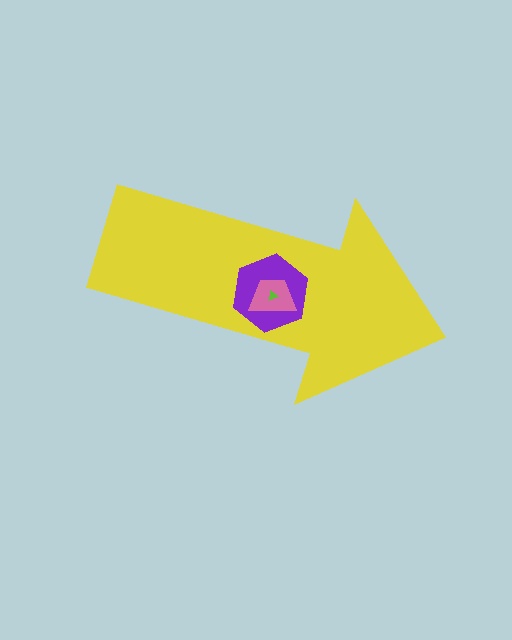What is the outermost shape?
The yellow arrow.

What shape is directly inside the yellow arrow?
The purple hexagon.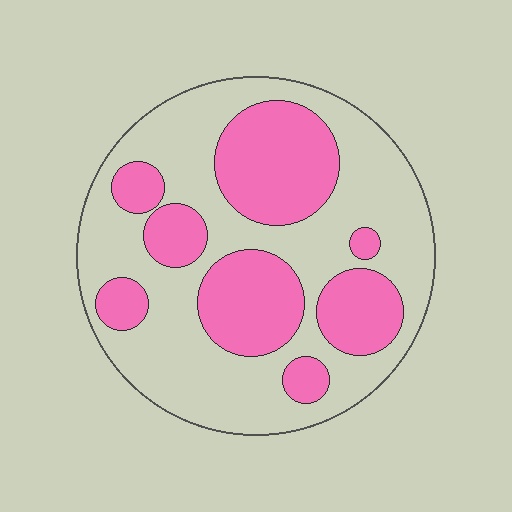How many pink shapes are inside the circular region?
8.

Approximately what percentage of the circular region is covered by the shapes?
Approximately 35%.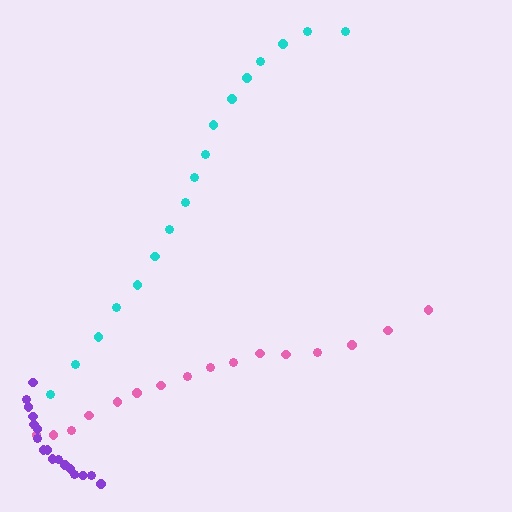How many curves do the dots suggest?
There are 3 distinct paths.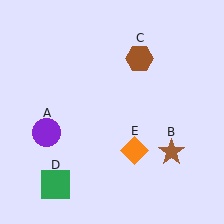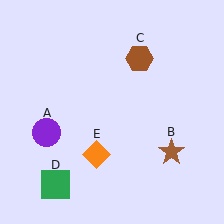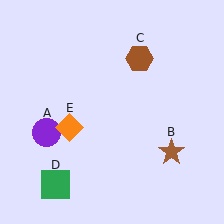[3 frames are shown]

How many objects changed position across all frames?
1 object changed position: orange diamond (object E).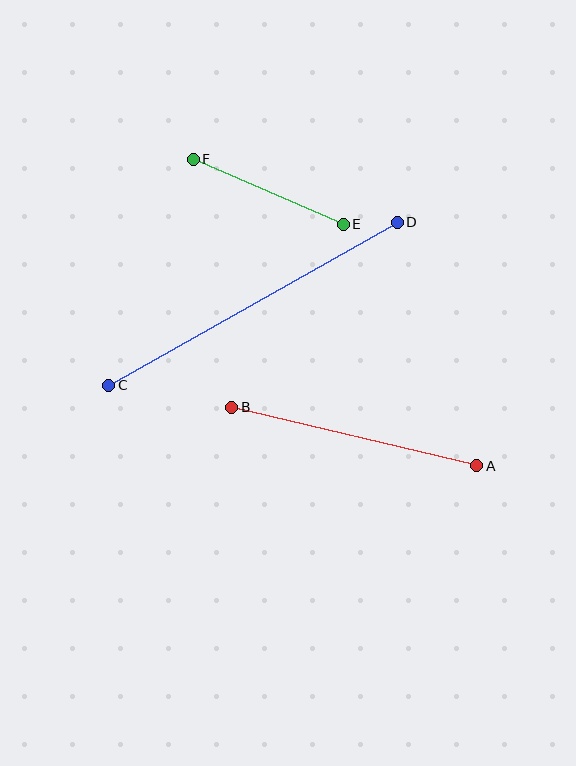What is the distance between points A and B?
The distance is approximately 252 pixels.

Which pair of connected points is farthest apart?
Points C and D are farthest apart.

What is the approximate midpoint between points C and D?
The midpoint is at approximately (253, 304) pixels.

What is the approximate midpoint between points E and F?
The midpoint is at approximately (268, 192) pixels.